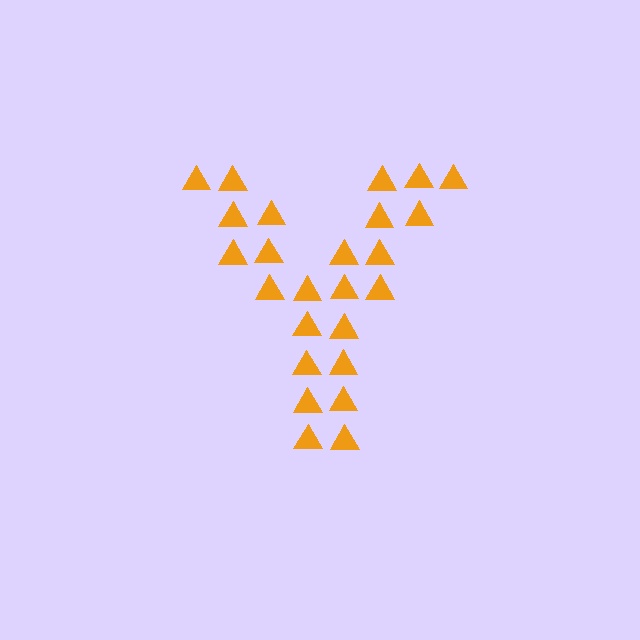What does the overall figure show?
The overall figure shows the letter Y.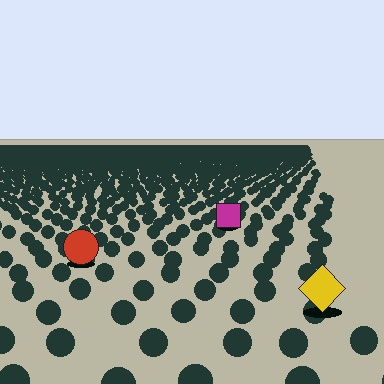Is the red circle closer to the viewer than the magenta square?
Yes. The red circle is closer — you can tell from the texture gradient: the ground texture is coarser near it.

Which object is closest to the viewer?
The yellow diamond is closest. The texture marks near it are larger and more spread out.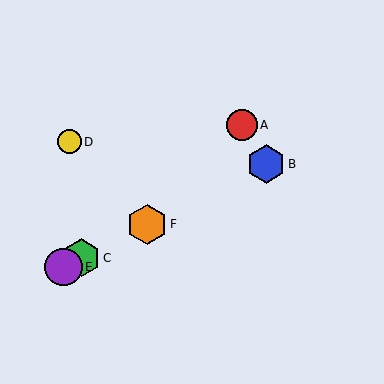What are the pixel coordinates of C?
Object C is at (81, 258).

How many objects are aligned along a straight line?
4 objects (B, C, E, F) are aligned along a straight line.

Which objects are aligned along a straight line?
Objects B, C, E, F are aligned along a straight line.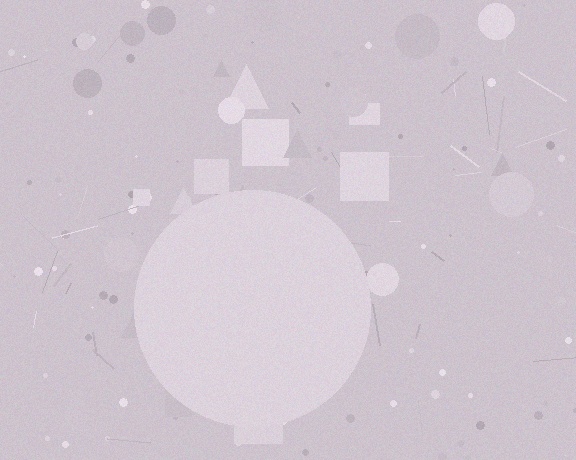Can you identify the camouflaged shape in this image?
The camouflaged shape is a circle.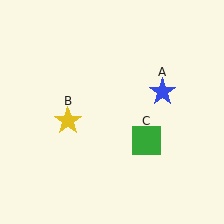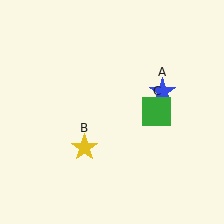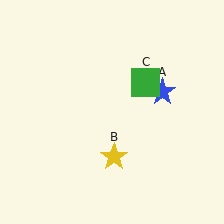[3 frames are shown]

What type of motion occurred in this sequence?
The yellow star (object B), green square (object C) rotated counterclockwise around the center of the scene.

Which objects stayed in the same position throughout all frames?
Blue star (object A) remained stationary.